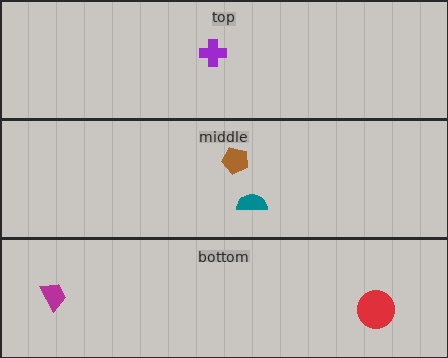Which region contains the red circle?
The bottom region.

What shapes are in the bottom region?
The magenta trapezoid, the red circle.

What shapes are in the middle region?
The brown pentagon, the teal semicircle.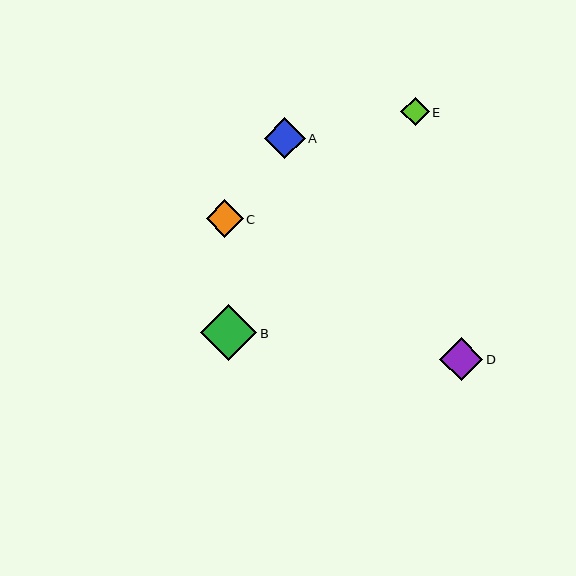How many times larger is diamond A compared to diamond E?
Diamond A is approximately 1.5 times the size of diamond E.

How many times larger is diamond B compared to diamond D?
Diamond B is approximately 1.3 times the size of diamond D.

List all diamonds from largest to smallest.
From largest to smallest: B, D, A, C, E.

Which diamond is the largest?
Diamond B is the largest with a size of approximately 56 pixels.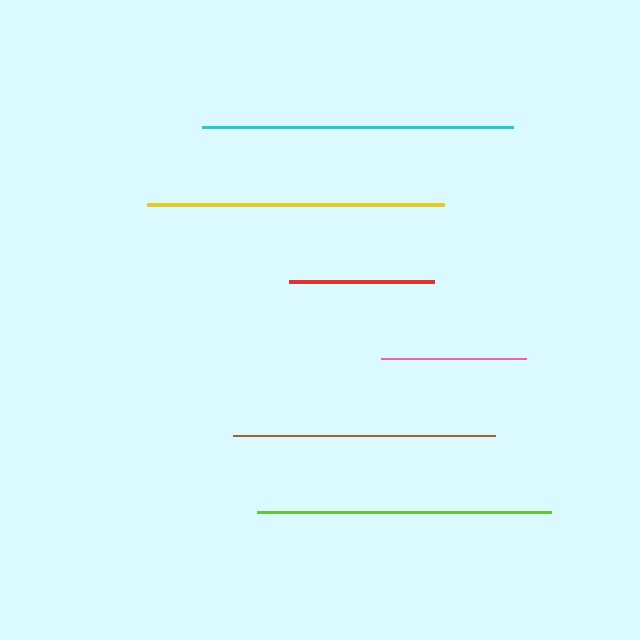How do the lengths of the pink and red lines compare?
The pink and red lines are approximately the same length.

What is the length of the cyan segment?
The cyan segment is approximately 311 pixels long.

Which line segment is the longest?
The cyan line is the longest at approximately 311 pixels.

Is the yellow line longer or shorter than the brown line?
The yellow line is longer than the brown line.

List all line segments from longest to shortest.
From longest to shortest: cyan, yellow, lime, brown, pink, red.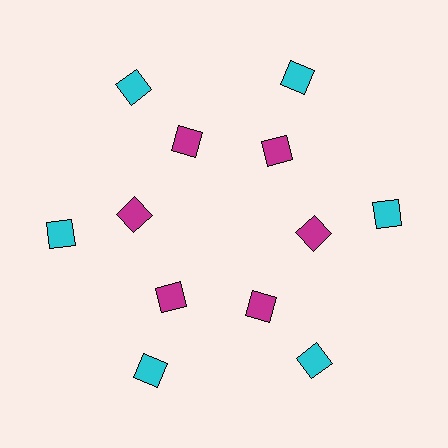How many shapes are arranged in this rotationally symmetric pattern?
There are 12 shapes, arranged in 6 groups of 2.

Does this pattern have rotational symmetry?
Yes, this pattern has 6-fold rotational symmetry. It looks the same after rotating 60 degrees around the center.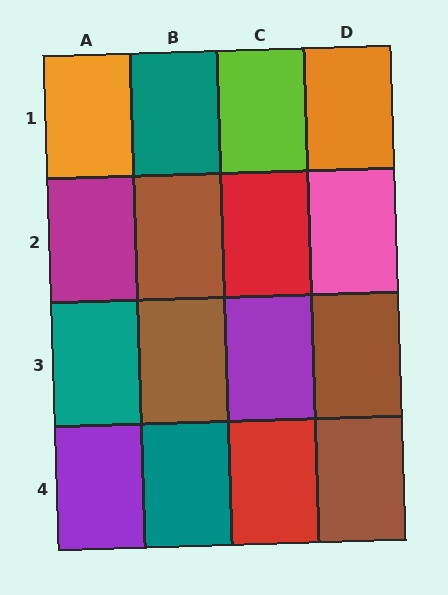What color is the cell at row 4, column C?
Red.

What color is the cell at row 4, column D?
Brown.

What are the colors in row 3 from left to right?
Teal, brown, purple, brown.